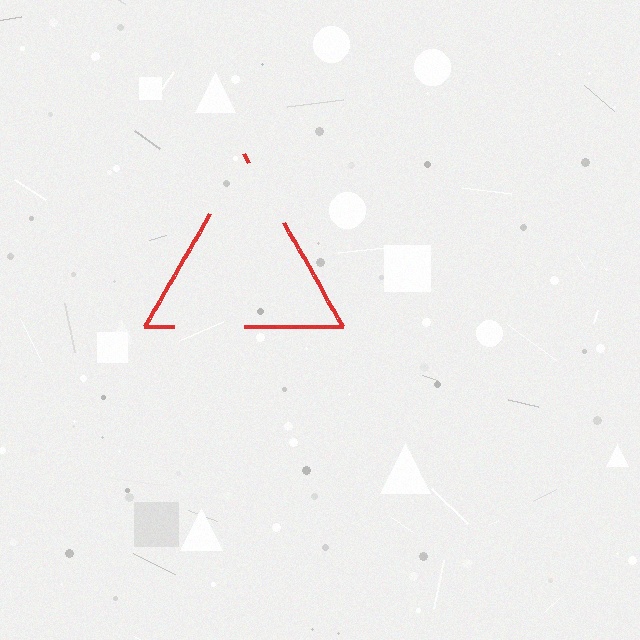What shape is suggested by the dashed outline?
The dashed outline suggests a triangle.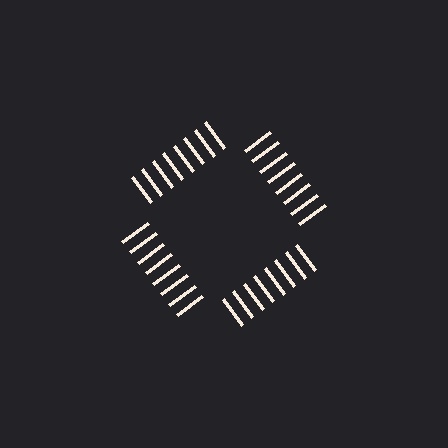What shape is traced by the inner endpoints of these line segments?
An illusory square — the line segments terminate on its edges but no continuous stroke is drawn.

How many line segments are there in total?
32 — 8 along each of the 4 edges.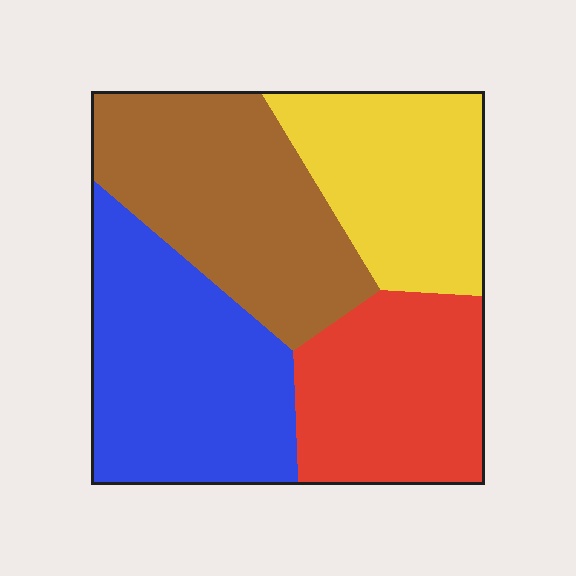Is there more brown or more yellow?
Brown.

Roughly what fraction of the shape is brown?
Brown covers 28% of the shape.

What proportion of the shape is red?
Red takes up less than a quarter of the shape.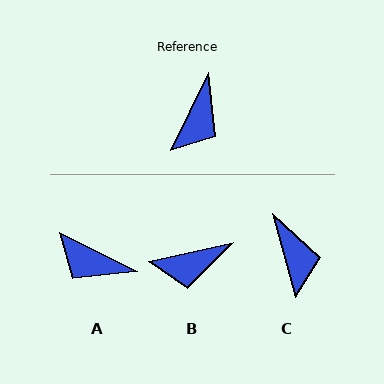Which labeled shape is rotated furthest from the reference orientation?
A, about 90 degrees away.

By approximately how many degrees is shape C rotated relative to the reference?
Approximately 41 degrees counter-clockwise.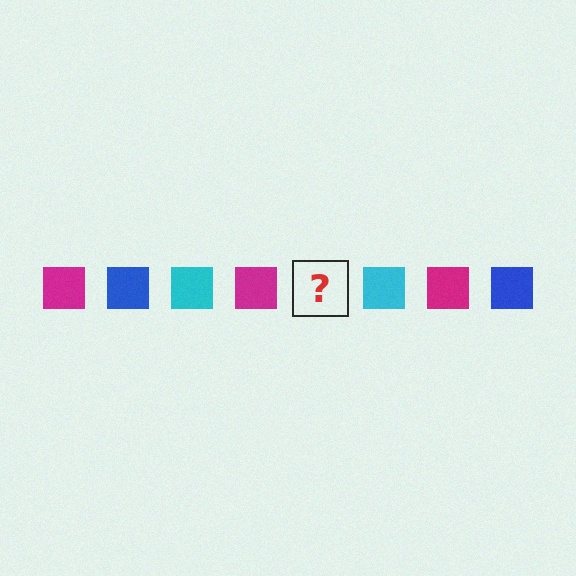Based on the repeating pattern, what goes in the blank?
The blank should be a blue square.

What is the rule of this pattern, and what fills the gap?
The rule is that the pattern cycles through magenta, blue, cyan squares. The gap should be filled with a blue square.